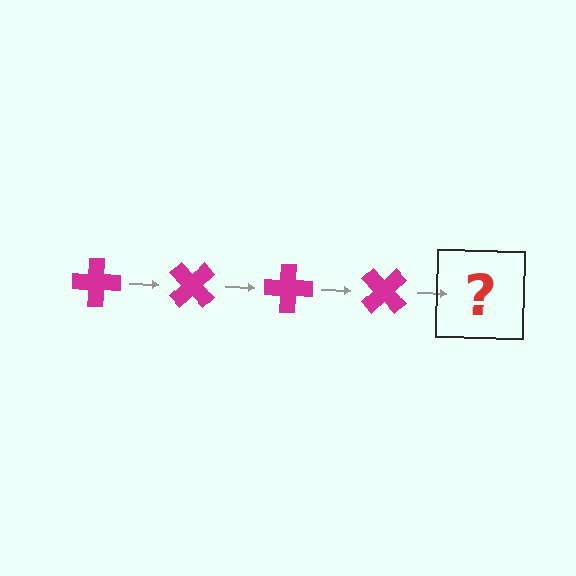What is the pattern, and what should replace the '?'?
The pattern is that the cross rotates 45 degrees each step. The '?' should be a magenta cross rotated 180 degrees.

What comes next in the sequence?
The next element should be a magenta cross rotated 180 degrees.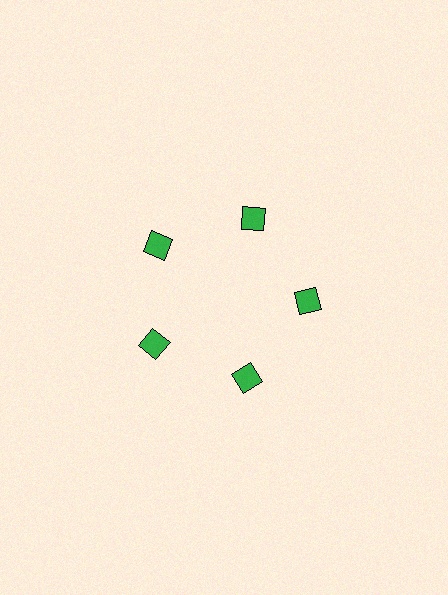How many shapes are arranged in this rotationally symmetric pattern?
There are 5 shapes, arranged in 5 groups of 1.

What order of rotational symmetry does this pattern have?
This pattern has 5-fold rotational symmetry.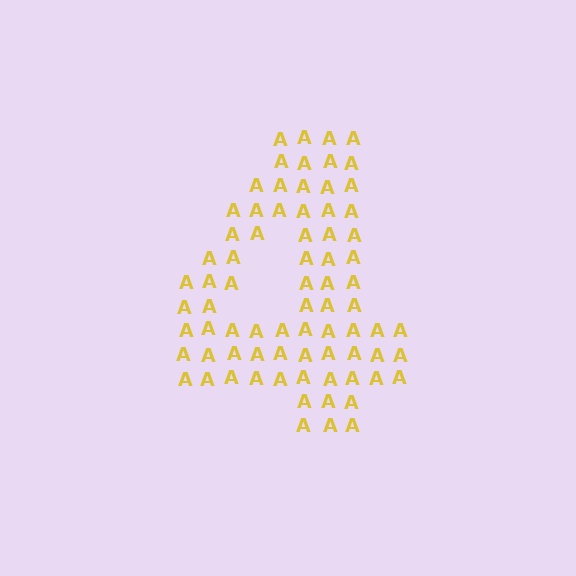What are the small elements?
The small elements are letter A's.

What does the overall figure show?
The overall figure shows the digit 4.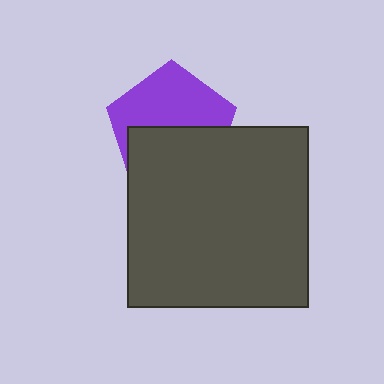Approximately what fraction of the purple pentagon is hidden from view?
Roughly 49% of the purple pentagon is hidden behind the dark gray square.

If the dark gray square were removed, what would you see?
You would see the complete purple pentagon.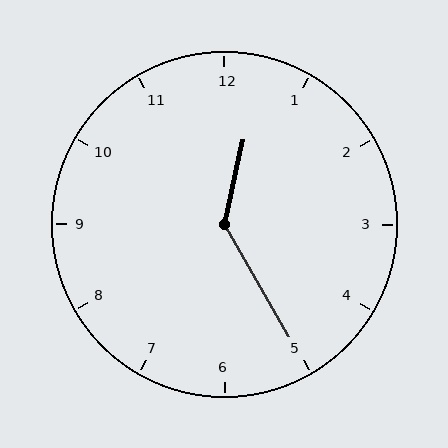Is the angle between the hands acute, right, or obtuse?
It is obtuse.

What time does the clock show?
12:25.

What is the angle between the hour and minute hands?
Approximately 138 degrees.